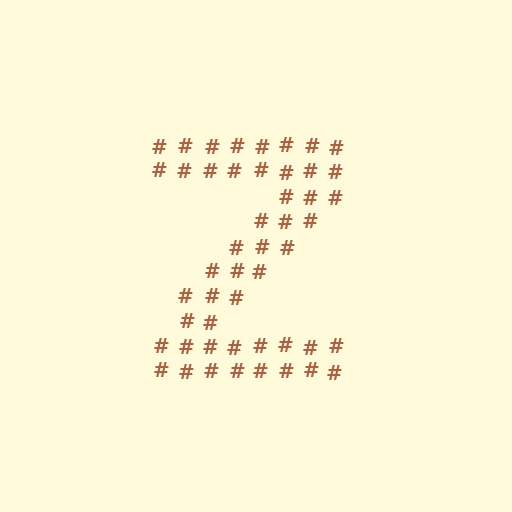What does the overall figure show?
The overall figure shows the letter Z.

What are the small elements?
The small elements are hash symbols.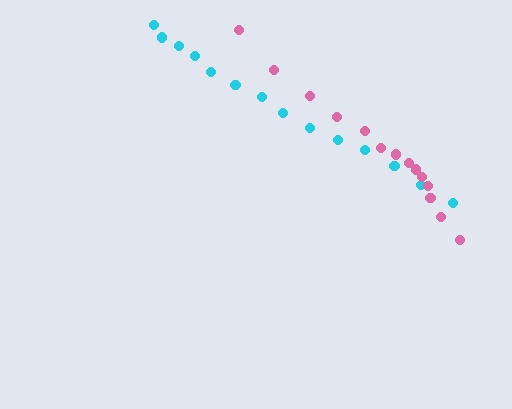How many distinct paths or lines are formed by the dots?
There are 2 distinct paths.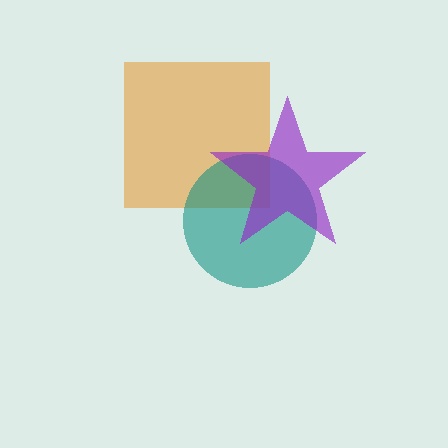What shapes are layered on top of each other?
The layered shapes are: an orange square, a teal circle, a purple star.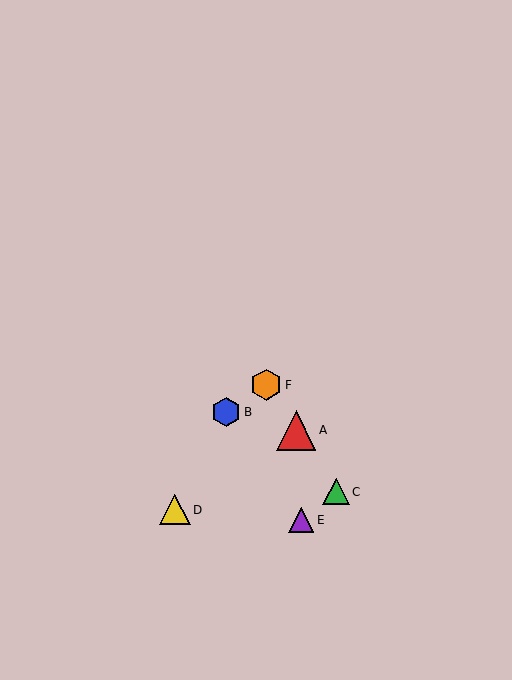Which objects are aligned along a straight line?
Objects A, C, F are aligned along a straight line.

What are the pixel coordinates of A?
Object A is at (296, 430).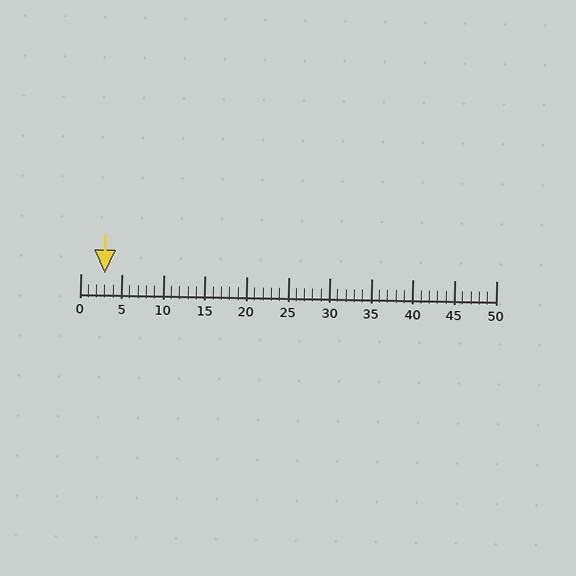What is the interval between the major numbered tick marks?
The major tick marks are spaced 5 units apart.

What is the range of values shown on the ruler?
The ruler shows values from 0 to 50.